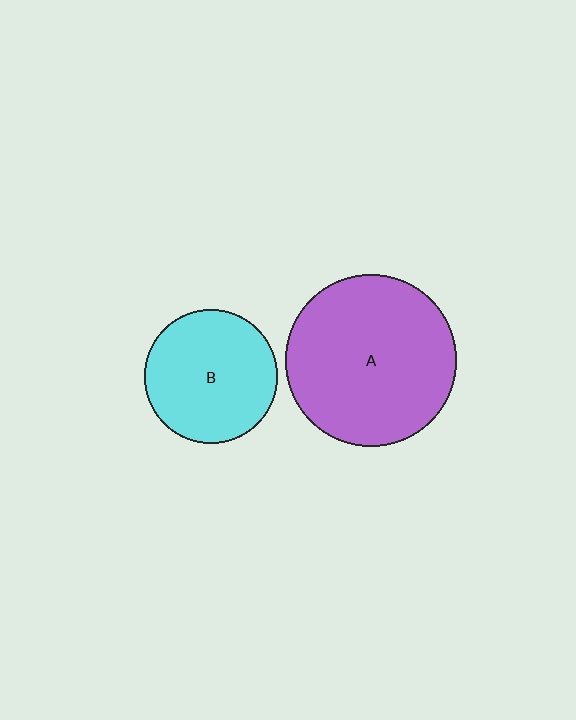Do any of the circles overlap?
No, none of the circles overlap.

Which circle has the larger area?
Circle A (purple).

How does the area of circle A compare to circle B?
Approximately 1.6 times.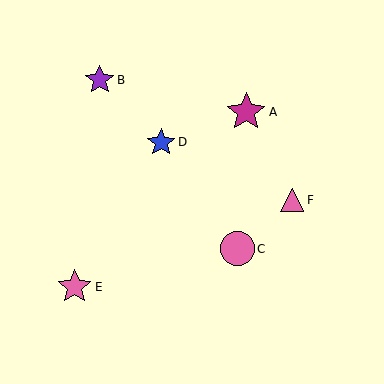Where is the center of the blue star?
The center of the blue star is at (161, 142).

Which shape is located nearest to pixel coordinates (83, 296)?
The pink star (labeled E) at (75, 287) is nearest to that location.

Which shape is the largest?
The magenta star (labeled A) is the largest.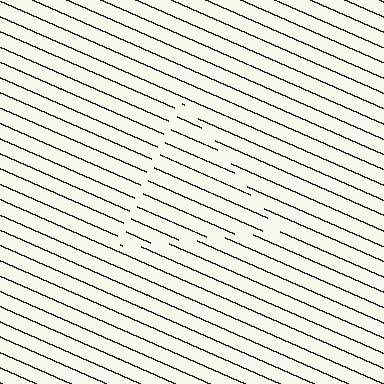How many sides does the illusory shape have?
3 sides — the line-ends trace a triangle.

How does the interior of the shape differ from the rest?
The interior of the shape contains the same grating, shifted by half a period — the contour is defined by the phase discontinuity where line-ends from the inner and outer gratings abut.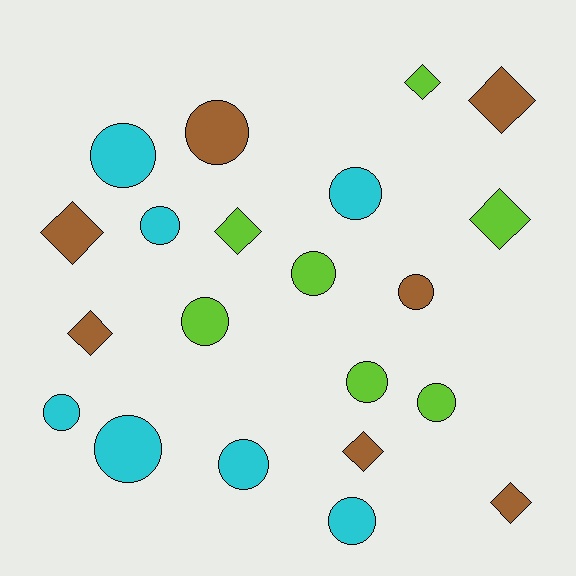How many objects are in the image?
There are 21 objects.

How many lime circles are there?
There are 4 lime circles.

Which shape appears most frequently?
Circle, with 13 objects.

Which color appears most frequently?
Brown, with 7 objects.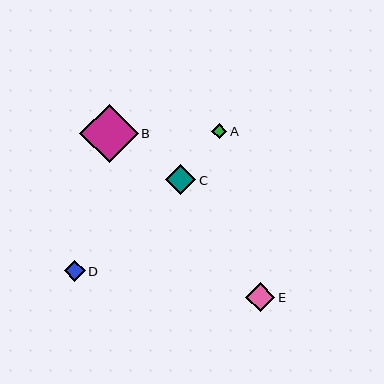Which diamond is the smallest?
Diamond A is the smallest with a size of approximately 15 pixels.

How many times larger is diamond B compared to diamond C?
Diamond B is approximately 2.0 times the size of diamond C.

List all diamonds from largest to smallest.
From largest to smallest: B, C, E, D, A.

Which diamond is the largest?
Diamond B is the largest with a size of approximately 59 pixels.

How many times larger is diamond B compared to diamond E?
Diamond B is approximately 2.0 times the size of diamond E.